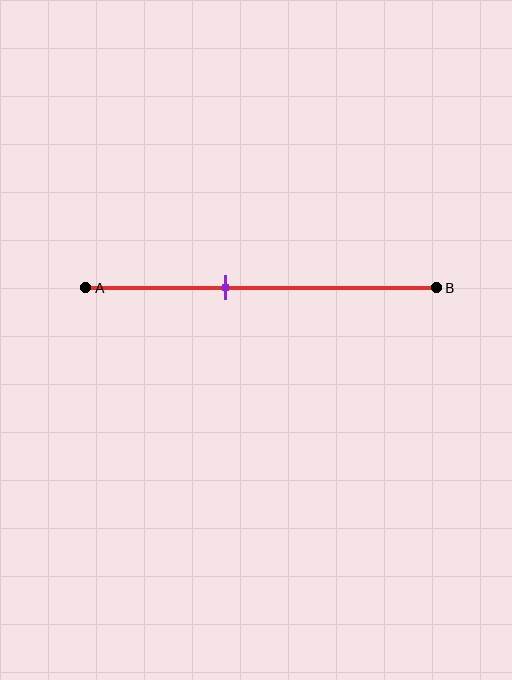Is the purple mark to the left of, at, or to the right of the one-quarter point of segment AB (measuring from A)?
The purple mark is to the right of the one-quarter point of segment AB.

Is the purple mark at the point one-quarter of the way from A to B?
No, the mark is at about 40% from A, not at the 25% one-quarter point.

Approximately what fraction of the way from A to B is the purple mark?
The purple mark is approximately 40% of the way from A to B.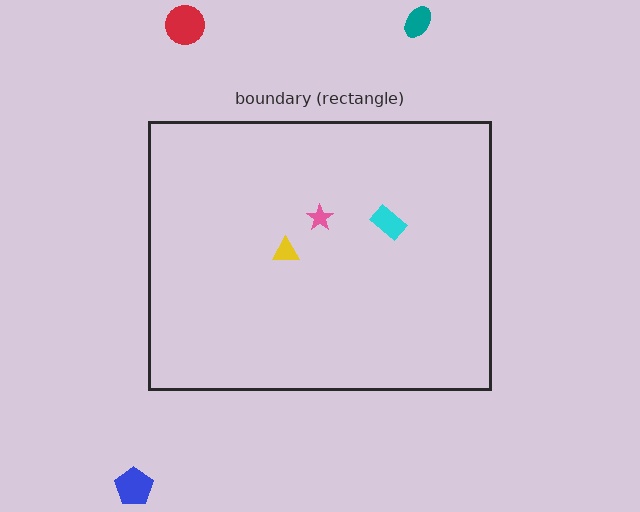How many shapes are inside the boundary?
3 inside, 3 outside.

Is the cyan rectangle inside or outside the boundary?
Inside.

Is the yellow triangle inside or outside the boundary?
Inside.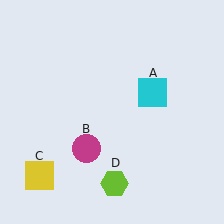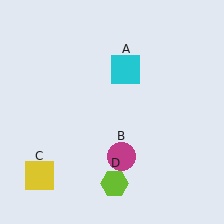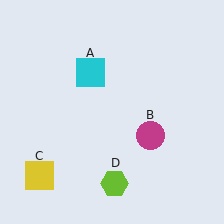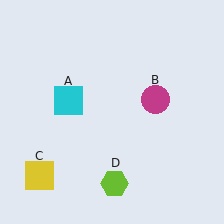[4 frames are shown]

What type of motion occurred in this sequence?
The cyan square (object A), magenta circle (object B) rotated counterclockwise around the center of the scene.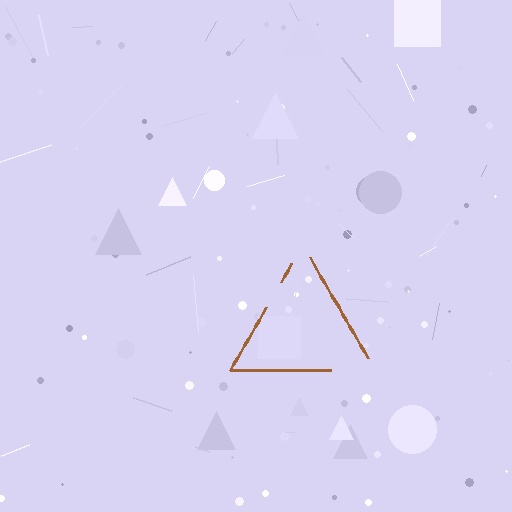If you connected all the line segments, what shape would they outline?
They would outline a triangle.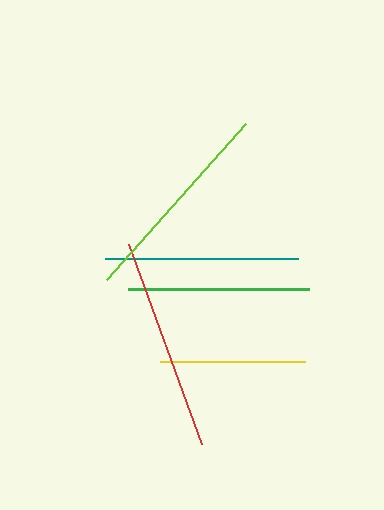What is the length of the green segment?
The green segment is approximately 182 pixels long.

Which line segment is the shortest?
The yellow line is the shortest at approximately 145 pixels.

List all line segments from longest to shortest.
From longest to shortest: red, lime, teal, green, yellow.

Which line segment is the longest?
The red line is the longest at approximately 213 pixels.